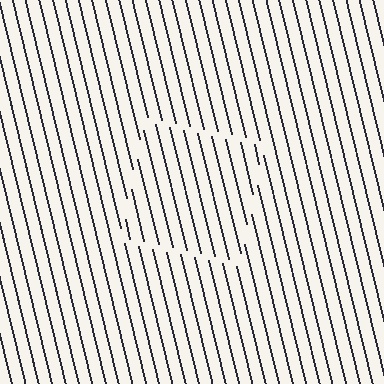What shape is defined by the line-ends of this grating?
An illusory square. The interior of the shape contains the same grating, shifted by half a period — the contour is defined by the phase discontinuity where line-ends from the inner and outer gratings abut.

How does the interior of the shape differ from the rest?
The interior of the shape contains the same grating, shifted by half a period — the contour is defined by the phase discontinuity where line-ends from the inner and outer gratings abut.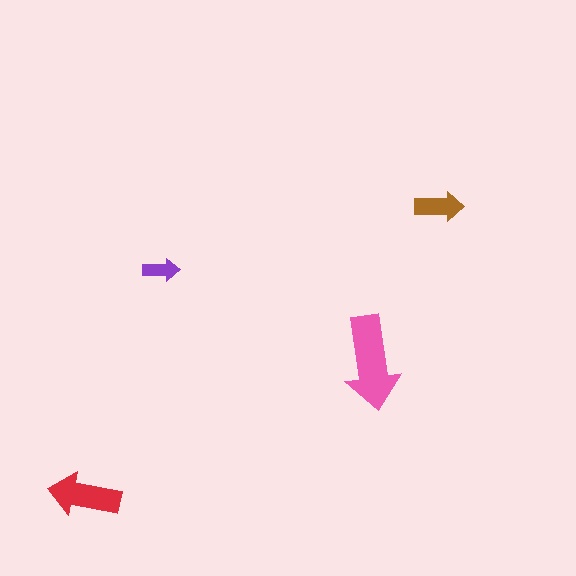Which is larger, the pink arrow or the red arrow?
The pink one.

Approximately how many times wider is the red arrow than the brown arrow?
About 1.5 times wider.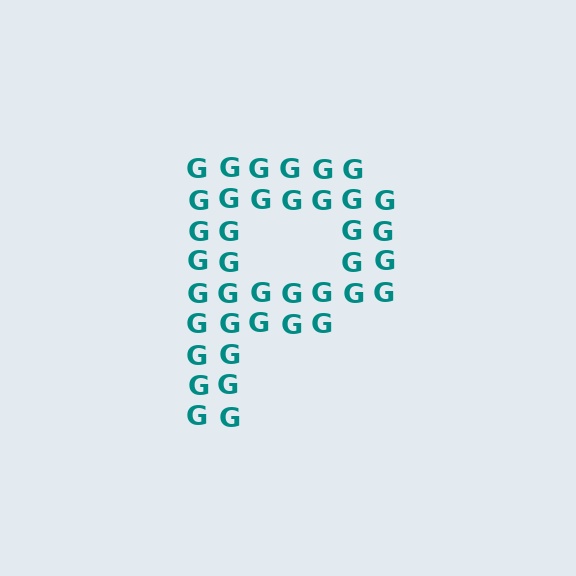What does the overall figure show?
The overall figure shows the letter P.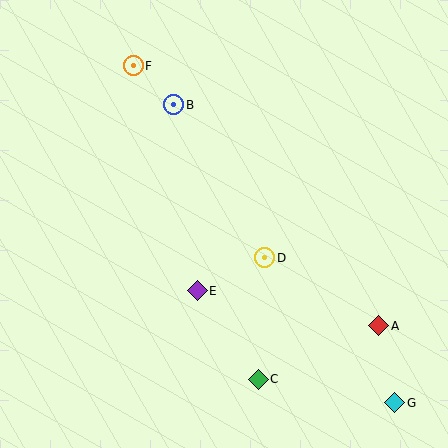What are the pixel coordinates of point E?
Point E is at (197, 291).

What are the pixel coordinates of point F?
Point F is at (133, 66).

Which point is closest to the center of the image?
Point D at (265, 258) is closest to the center.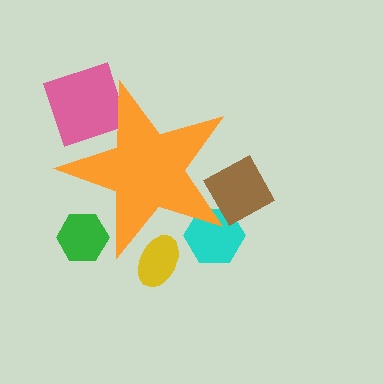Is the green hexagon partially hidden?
Yes, the green hexagon is partially hidden behind the orange star.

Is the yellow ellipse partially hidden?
Yes, the yellow ellipse is partially hidden behind the orange star.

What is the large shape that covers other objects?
An orange star.